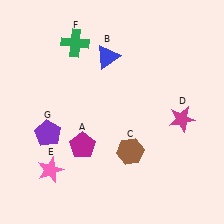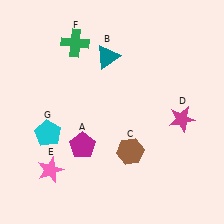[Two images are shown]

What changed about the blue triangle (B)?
In Image 1, B is blue. In Image 2, it changed to teal.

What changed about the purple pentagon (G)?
In Image 1, G is purple. In Image 2, it changed to cyan.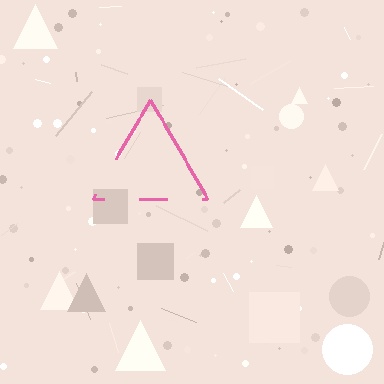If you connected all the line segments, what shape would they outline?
They would outline a triangle.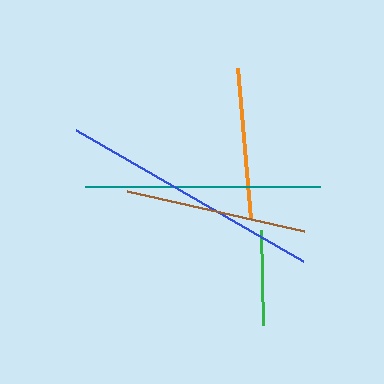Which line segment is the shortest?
The green line is the shortest at approximately 95 pixels.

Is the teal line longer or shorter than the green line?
The teal line is longer than the green line.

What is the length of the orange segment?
The orange segment is approximately 150 pixels long.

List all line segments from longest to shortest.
From longest to shortest: blue, teal, brown, orange, green.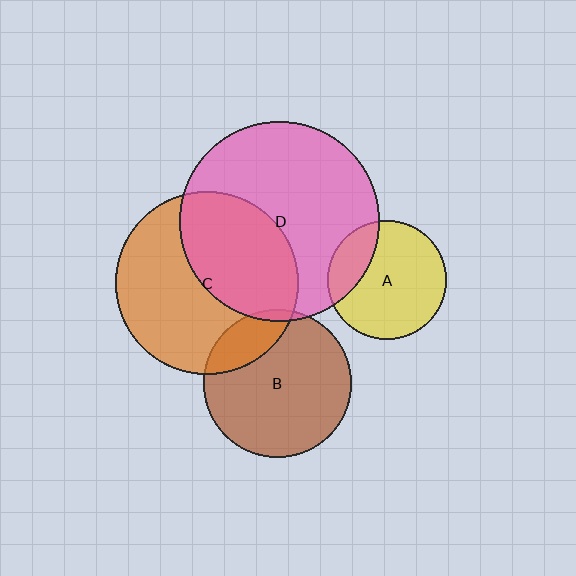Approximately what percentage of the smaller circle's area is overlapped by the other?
Approximately 45%.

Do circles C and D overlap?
Yes.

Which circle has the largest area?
Circle D (pink).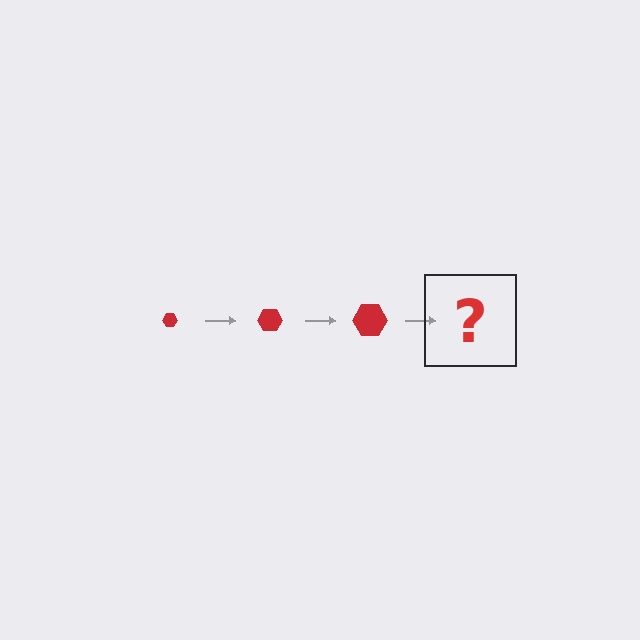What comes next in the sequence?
The next element should be a red hexagon, larger than the previous one.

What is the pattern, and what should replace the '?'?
The pattern is that the hexagon gets progressively larger each step. The '?' should be a red hexagon, larger than the previous one.